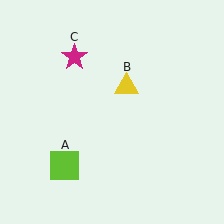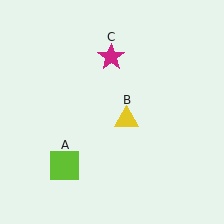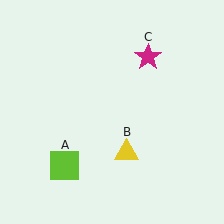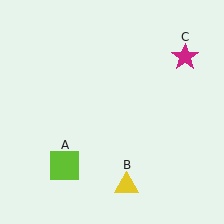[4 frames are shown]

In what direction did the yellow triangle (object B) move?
The yellow triangle (object B) moved down.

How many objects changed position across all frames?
2 objects changed position: yellow triangle (object B), magenta star (object C).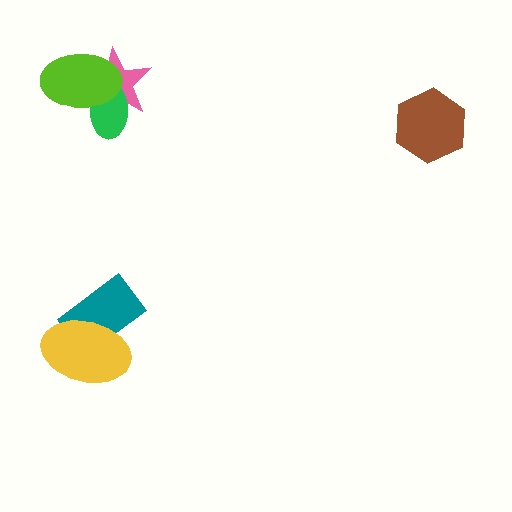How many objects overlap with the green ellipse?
2 objects overlap with the green ellipse.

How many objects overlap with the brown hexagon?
0 objects overlap with the brown hexagon.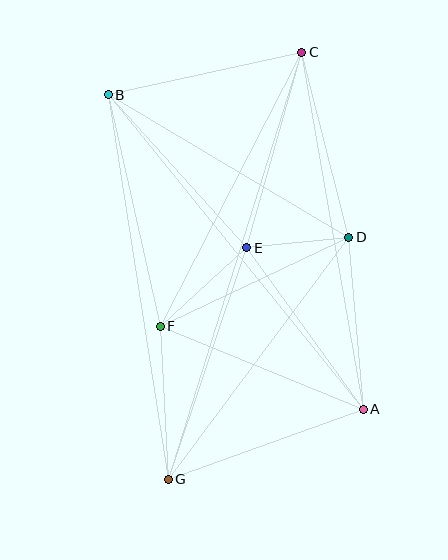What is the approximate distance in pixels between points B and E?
The distance between B and E is approximately 206 pixels.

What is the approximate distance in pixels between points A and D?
The distance between A and D is approximately 173 pixels.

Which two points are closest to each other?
Points D and E are closest to each other.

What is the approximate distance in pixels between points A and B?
The distance between A and B is approximately 404 pixels.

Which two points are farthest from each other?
Points C and G are farthest from each other.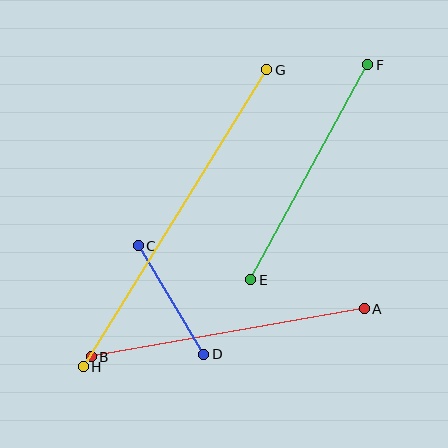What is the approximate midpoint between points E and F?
The midpoint is at approximately (309, 172) pixels.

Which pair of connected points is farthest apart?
Points G and H are farthest apart.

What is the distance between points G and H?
The distance is approximately 349 pixels.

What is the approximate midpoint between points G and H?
The midpoint is at approximately (175, 218) pixels.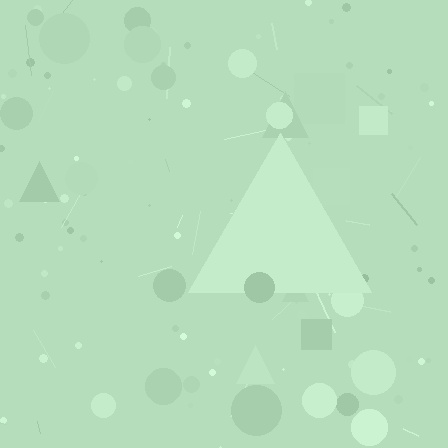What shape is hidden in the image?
A triangle is hidden in the image.